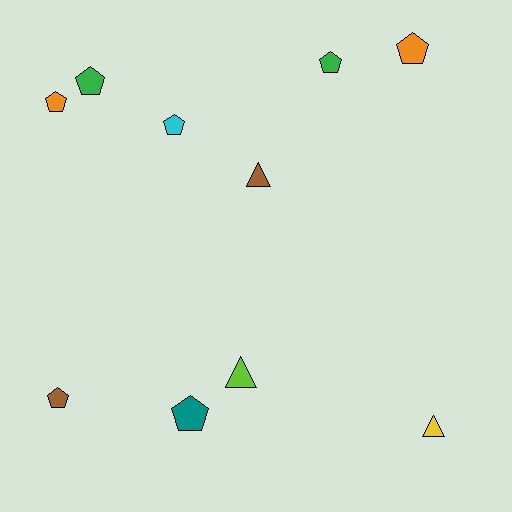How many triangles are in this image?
There are 3 triangles.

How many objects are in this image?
There are 10 objects.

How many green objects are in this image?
There are 2 green objects.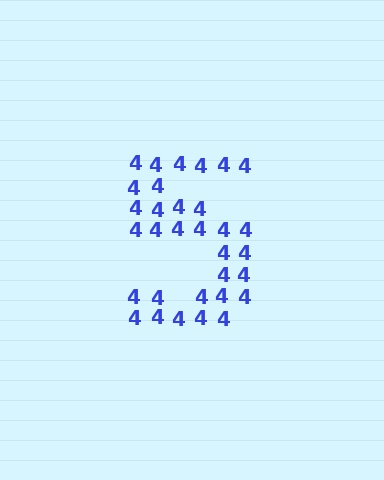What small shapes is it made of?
It is made of small digit 4's.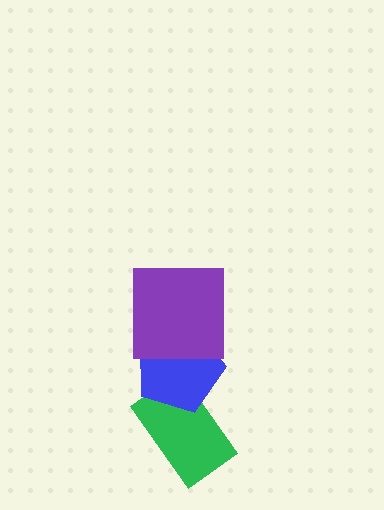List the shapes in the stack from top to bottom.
From top to bottom: the purple square, the blue pentagon, the green rectangle.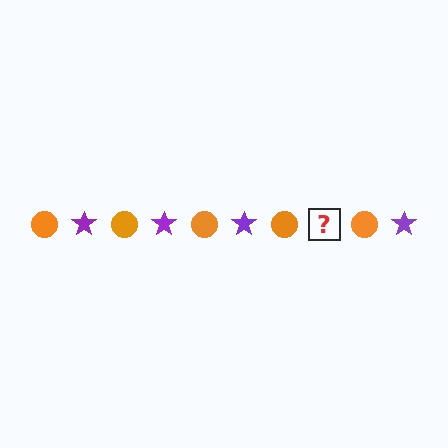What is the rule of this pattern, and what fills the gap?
The rule is that the pattern alternates between orange circle and purple star. The gap should be filled with a purple star.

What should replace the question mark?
The question mark should be replaced with a purple star.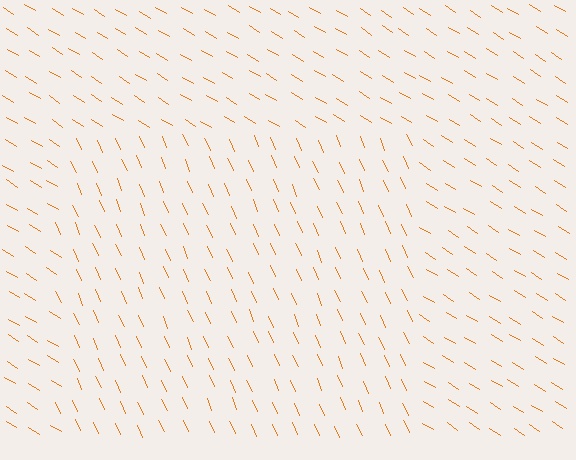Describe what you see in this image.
The image is filled with small orange line segments. A rectangle region in the image has lines oriented differently from the surrounding lines, creating a visible texture boundary.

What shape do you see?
I see a rectangle.